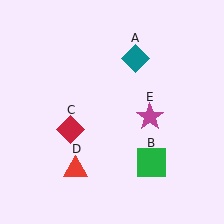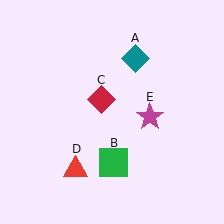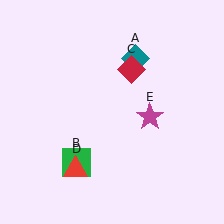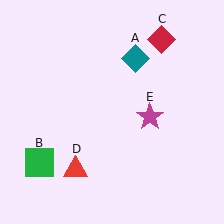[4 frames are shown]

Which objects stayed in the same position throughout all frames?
Teal diamond (object A) and red triangle (object D) and magenta star (object E) remained stationary.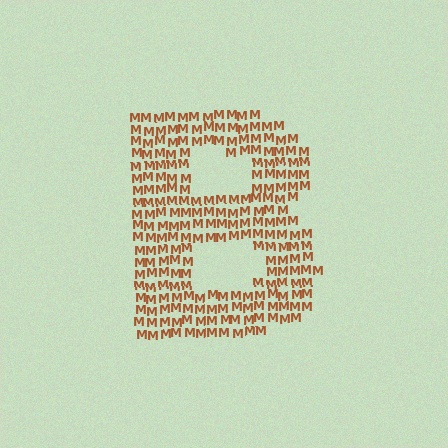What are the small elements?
The small elements are letter M's.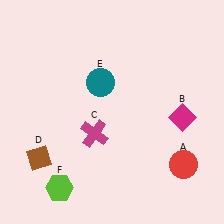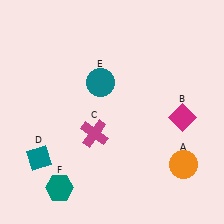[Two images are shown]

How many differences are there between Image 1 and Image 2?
There are 3 differences between the two images.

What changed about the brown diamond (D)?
In Image 1, D is brown. In Image 2, it changed to teal.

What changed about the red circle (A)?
In Image 1, A is red. In Image 2, it changed to orange.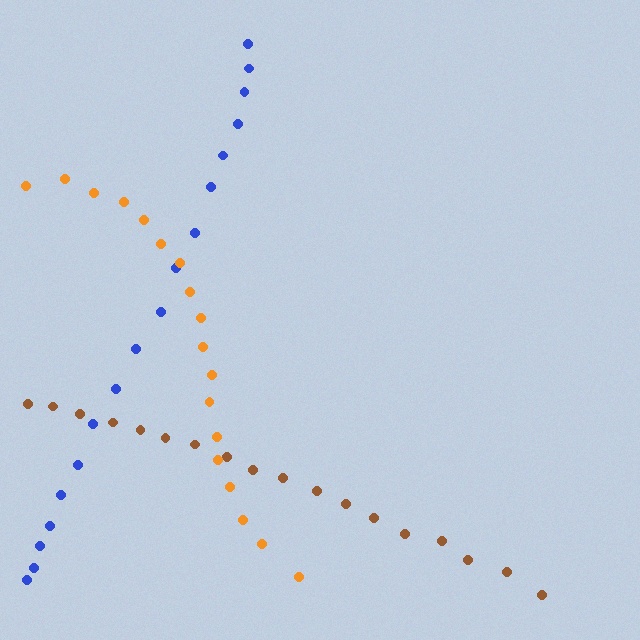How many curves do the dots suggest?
There are 3 distinct paths.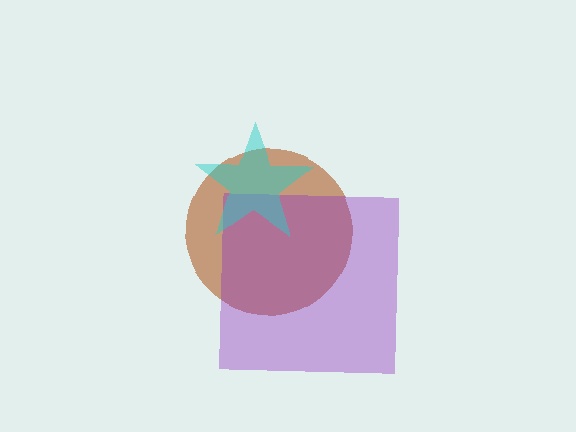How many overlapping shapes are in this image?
There are 3 overlapping shapes in the image.